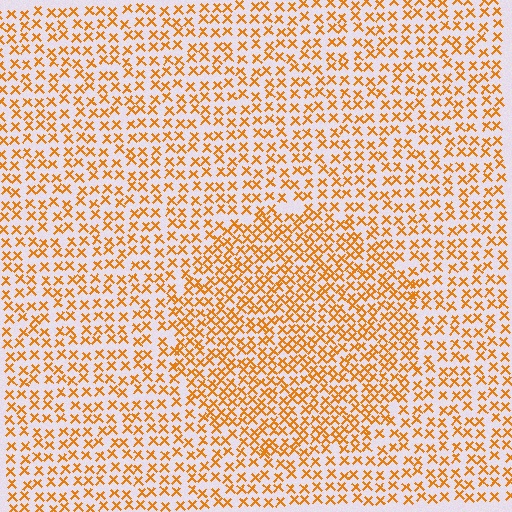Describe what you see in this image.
The image contains small orange elements arranged at two different densities. A circle-shaped region is visible where the elements are more densely packed than the surrounding area.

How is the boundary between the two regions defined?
The boundary is defined by a change in element density (approximately 1.6x ratio). All elements are the same color, size, and shape.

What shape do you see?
I see a circle.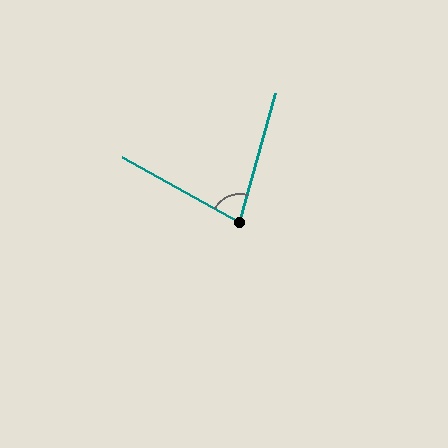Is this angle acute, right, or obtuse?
It is acute.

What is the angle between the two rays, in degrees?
Approximately 76 degrees.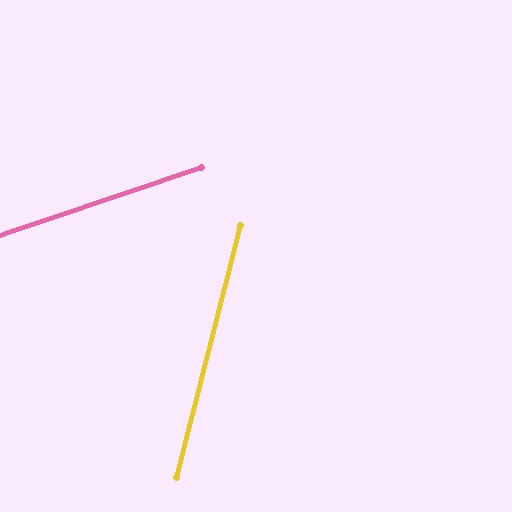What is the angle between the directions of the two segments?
Approximately 57 degrees.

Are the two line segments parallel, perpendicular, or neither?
Neither parallel nor perpendicular — they differ by about 57°.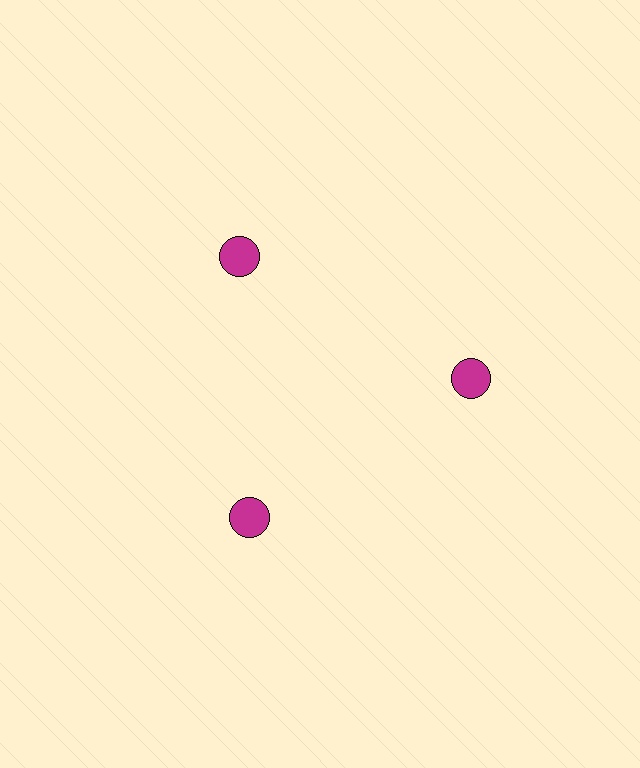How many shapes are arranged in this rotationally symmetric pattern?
There are 3 shapes, arranged in 3 groups of 1.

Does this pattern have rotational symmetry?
Yes, this pattern has 3-fold rotational symmetry. It looks the same after rotating 120 degrees around the center.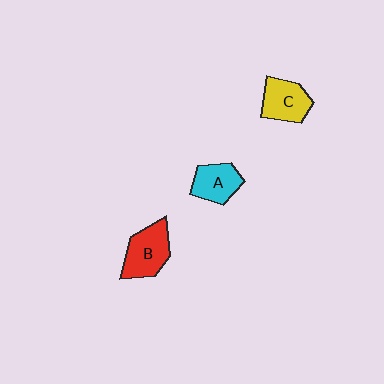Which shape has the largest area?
Shape B (red).